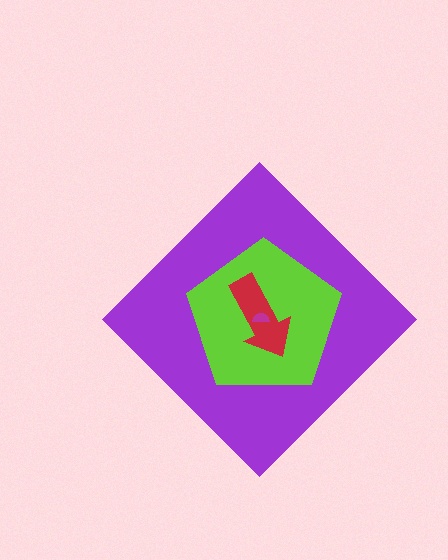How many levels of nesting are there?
4.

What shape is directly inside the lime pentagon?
The red arrow.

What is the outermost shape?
The purple diamond.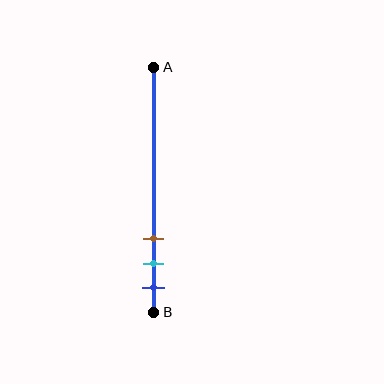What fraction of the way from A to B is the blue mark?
The blue mark is approximately 90% (0.9) of the way from A to B.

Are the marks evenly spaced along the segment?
Yes, the marks are approximately evenly spaced.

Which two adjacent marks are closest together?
The cyan and blue marks are the closest adjacent pair.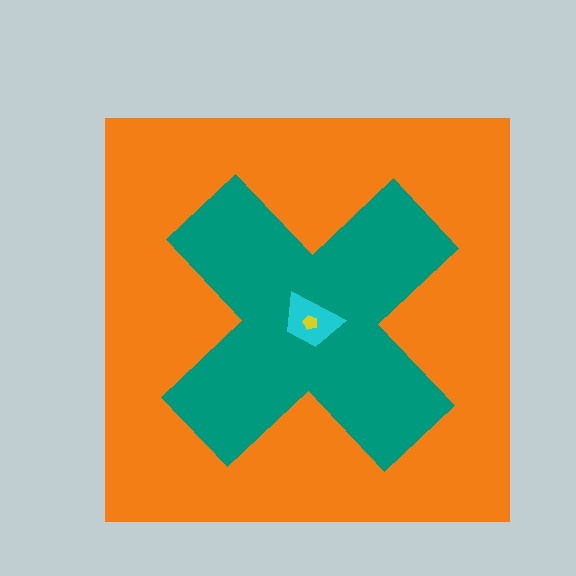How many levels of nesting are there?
4.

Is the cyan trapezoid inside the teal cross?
Yes.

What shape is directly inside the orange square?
The teal cross.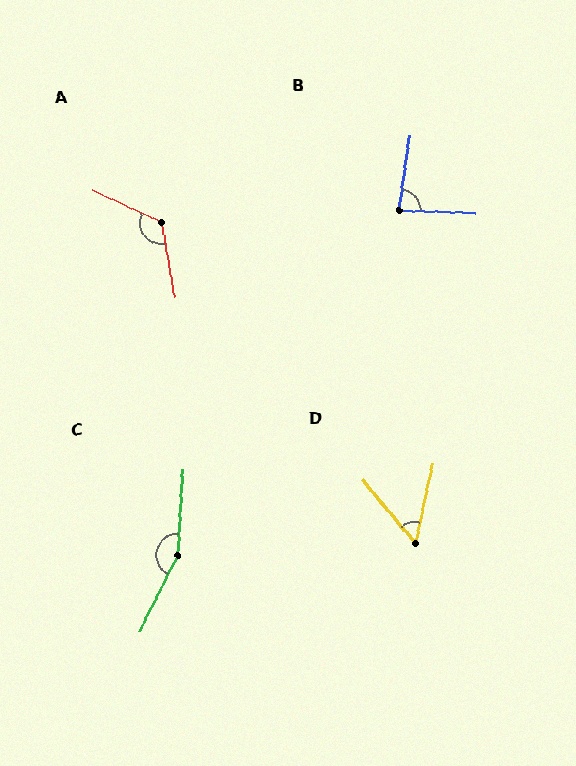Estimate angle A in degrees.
Approximately 125 degrees.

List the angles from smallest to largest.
D (52°), B (83°), A (125°), C (157°).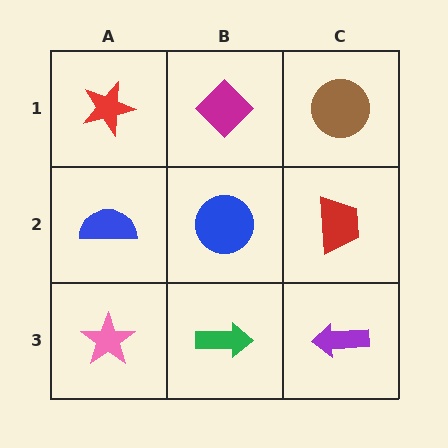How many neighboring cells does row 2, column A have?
3.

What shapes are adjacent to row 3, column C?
A red trapezoid (row 2, column C), a green arrow (row 3, column B).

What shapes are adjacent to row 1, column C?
A red trapezoid (row 2, column C), a magenta diamond (row 1, column B).